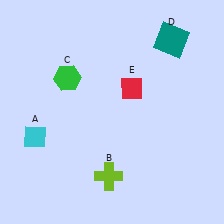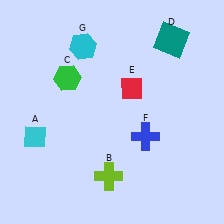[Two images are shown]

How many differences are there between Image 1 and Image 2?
There are 2 differences between the two images.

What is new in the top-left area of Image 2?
A cyan hexagon (G) was added in the top-left area of Image 2.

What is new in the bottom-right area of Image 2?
A blue cross (F) was added in the bottom-right area of Image 2.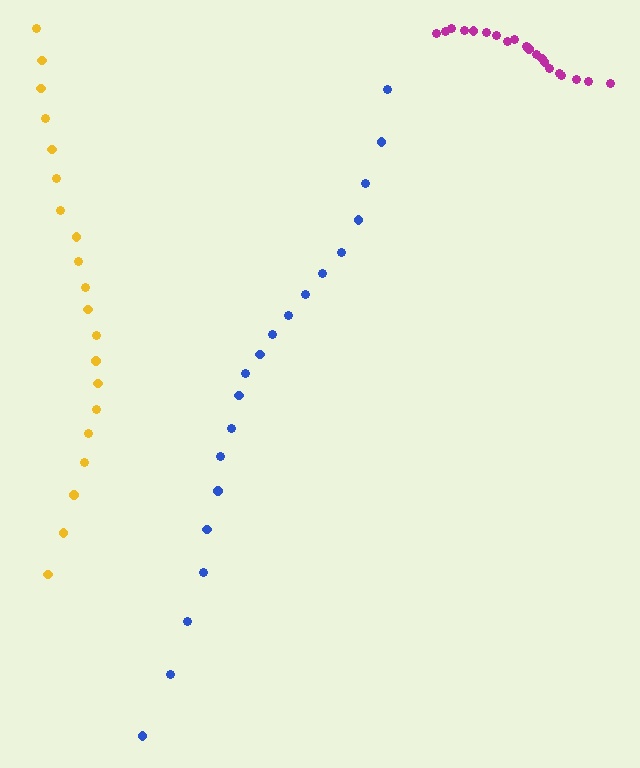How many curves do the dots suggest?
There are 3 distinct paths.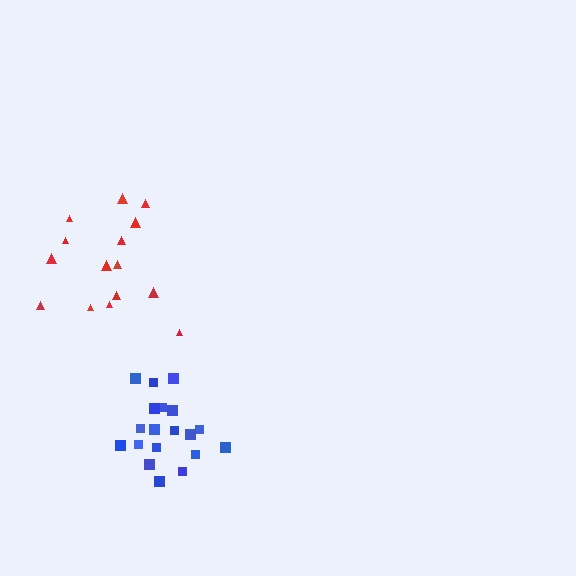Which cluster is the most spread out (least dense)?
Red.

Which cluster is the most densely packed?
Blue.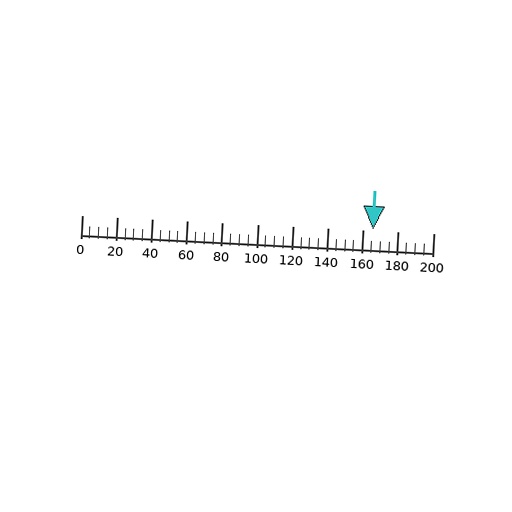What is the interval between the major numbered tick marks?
The major tick marks are spaced 20 units apart.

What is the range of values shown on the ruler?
The ruler shows values from 0 to 200.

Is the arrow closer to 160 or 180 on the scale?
The arrow is closer to 160.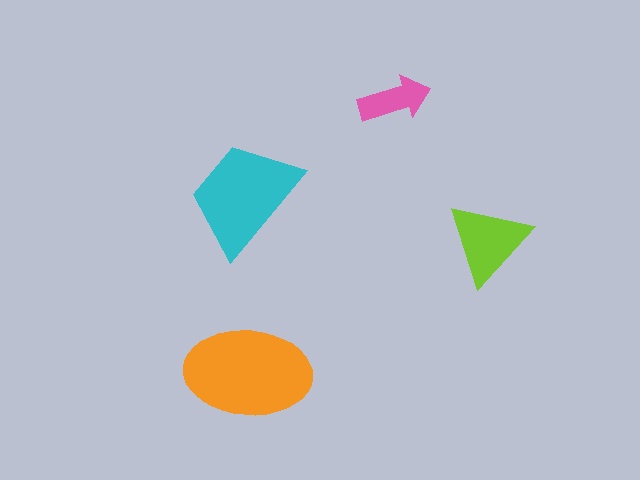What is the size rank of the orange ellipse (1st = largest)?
1st.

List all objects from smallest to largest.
The pink arrow, the lime triangle, the cyan trapezoid, the orange ellipse.